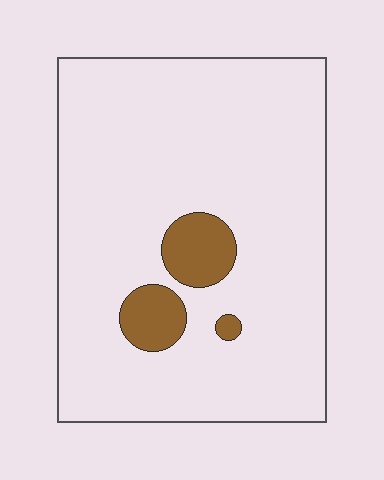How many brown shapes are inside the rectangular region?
3.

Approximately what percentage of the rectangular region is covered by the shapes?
Approximately 10%.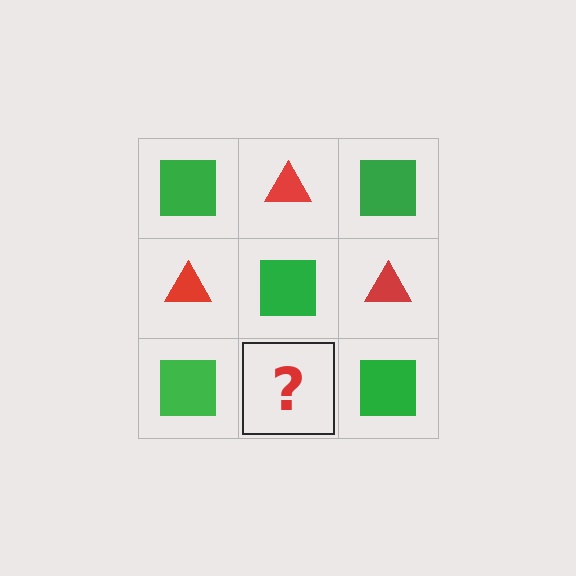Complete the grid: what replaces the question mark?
The question mark should be replaced with a red triangle.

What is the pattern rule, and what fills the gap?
The rule is that it alternates green square and red triangle in a checkerboard pattern. The gap should be filled with a red triangle.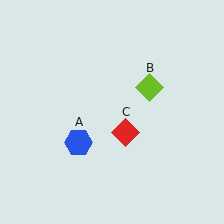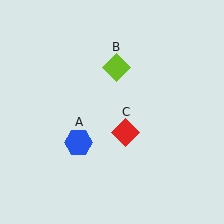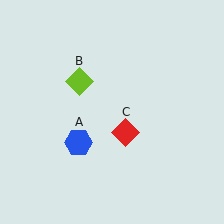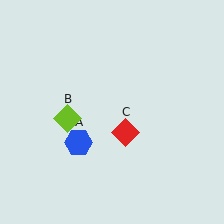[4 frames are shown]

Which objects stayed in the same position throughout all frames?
Blue hexagon (object A) and red diamond (object C) remained stationary.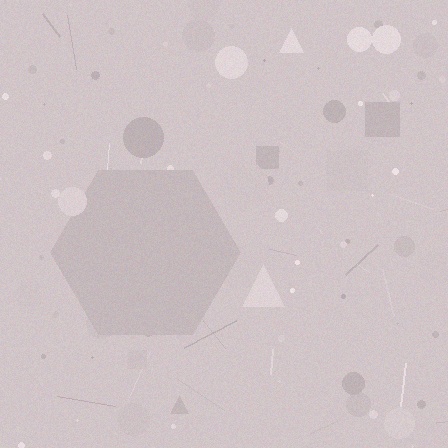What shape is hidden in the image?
A hexagon is hidden in the image.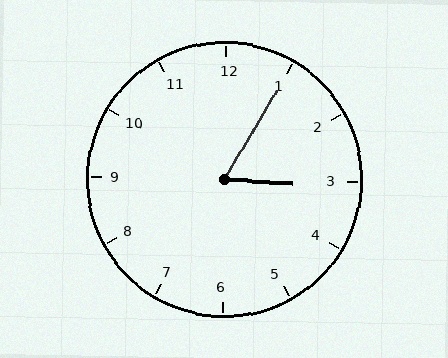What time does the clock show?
3:05.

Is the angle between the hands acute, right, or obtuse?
It is acute.